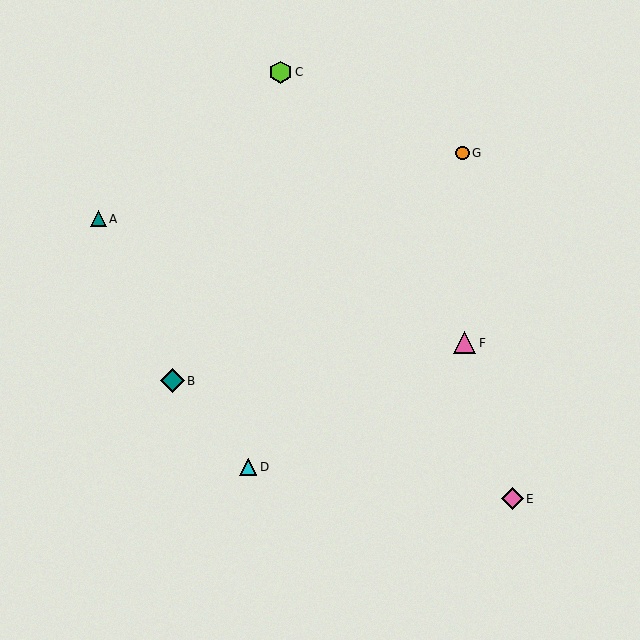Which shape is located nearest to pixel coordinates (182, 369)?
The teal diamond (labeled B) at (172, 381) is nearest to that location.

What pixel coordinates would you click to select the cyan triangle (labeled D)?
Click at (248, 467) to select the cyan triangle D.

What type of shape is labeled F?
Shape F is a pink triangle.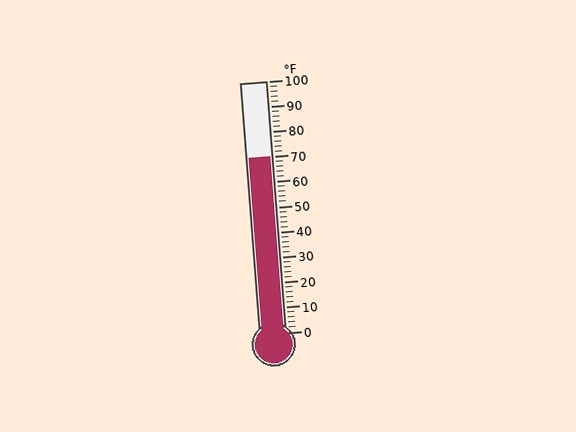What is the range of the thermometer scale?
The thermometer scale ranges from 0°F to 100°F.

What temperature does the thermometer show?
The thermometer shows approximately 70°F.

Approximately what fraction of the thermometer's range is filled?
The thermometer is filled to approximately 70% of its range.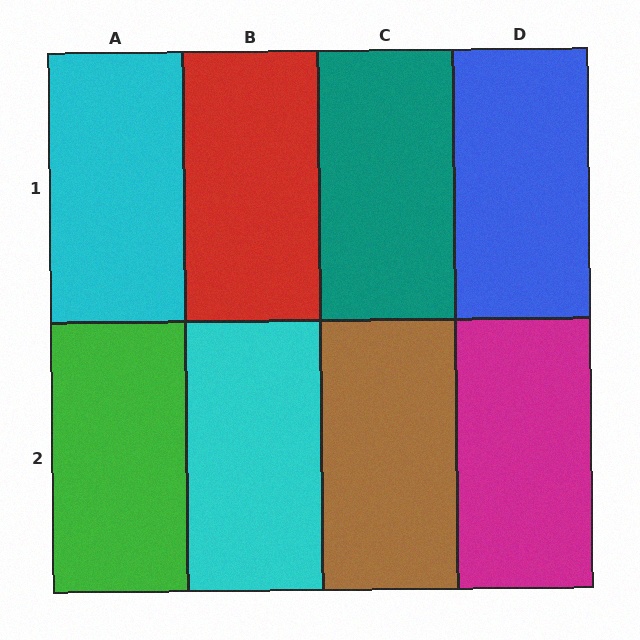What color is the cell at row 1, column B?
Red.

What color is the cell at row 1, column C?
Teal.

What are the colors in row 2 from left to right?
Green, cyan, brown, magenta.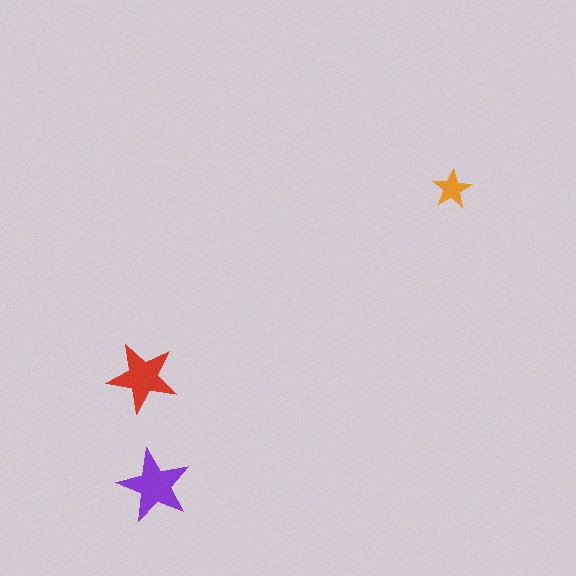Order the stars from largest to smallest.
the purple one, the red one, the orange one.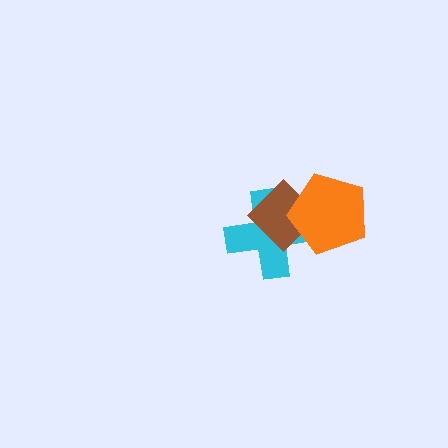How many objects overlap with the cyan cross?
2 objects overlap with the cyan cross.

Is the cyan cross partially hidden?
Yes, it is partially covered by another shape.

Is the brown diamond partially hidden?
Yes, it is partially covered by another shape.